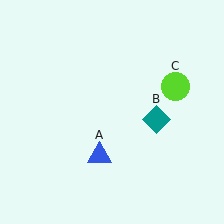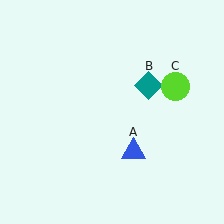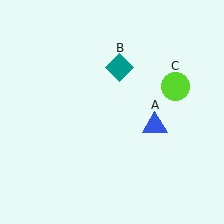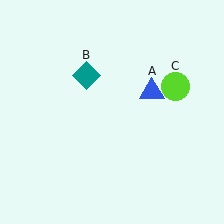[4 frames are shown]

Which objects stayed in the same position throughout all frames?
Lime circle (object C) remained stationary.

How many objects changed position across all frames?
2 objects changed position: blue triangle (object A), teal diamond (object B).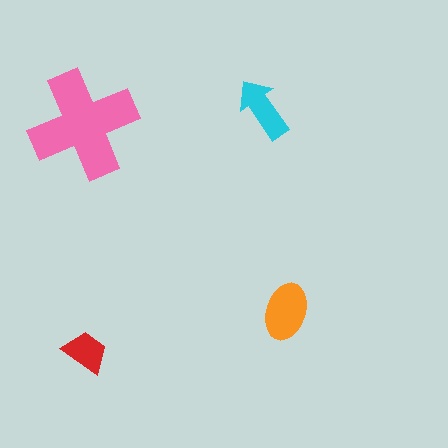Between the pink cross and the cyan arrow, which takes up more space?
The pink cross.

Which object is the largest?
The pink cross.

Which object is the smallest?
The red trapezoid.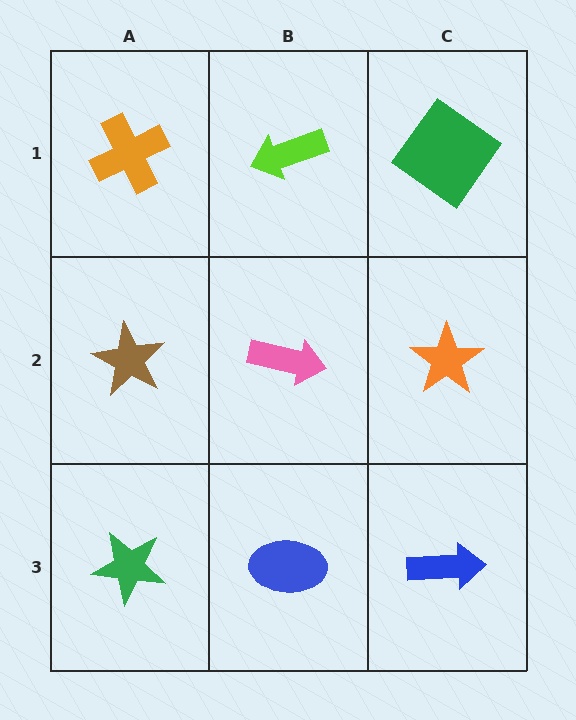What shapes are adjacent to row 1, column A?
A brown star (row 2, column A), a lime arrow (row 1, column B).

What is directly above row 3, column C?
An orange star.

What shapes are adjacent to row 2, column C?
A green diamond (row 1, column C), a blue arrow (row 3, column C), a pink arrow (row 2, column B).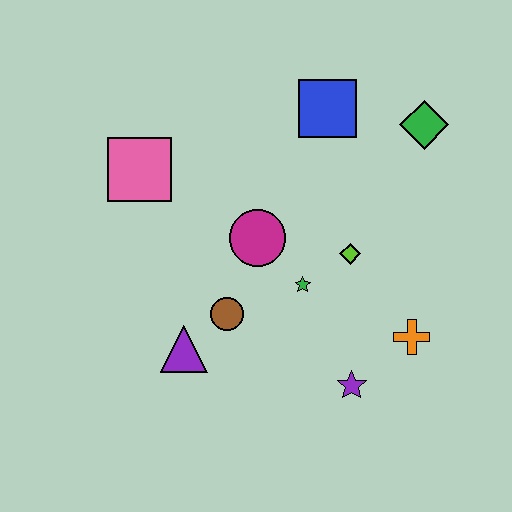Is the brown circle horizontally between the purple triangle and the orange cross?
Yes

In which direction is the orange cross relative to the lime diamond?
The orange cross is below the lime diamond.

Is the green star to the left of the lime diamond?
Yes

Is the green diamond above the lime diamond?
Yes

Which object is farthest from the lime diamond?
The pink square is farthest from the lime diamond.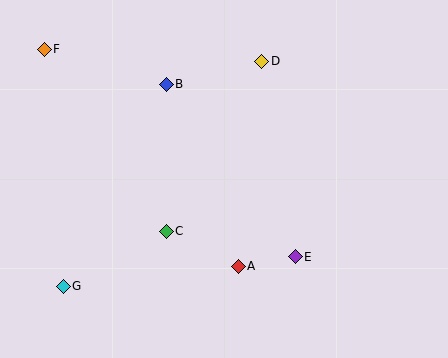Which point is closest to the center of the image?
Point C at (166, 231) is closest to the center.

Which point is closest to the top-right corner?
Point D is closest to the top-right corner.